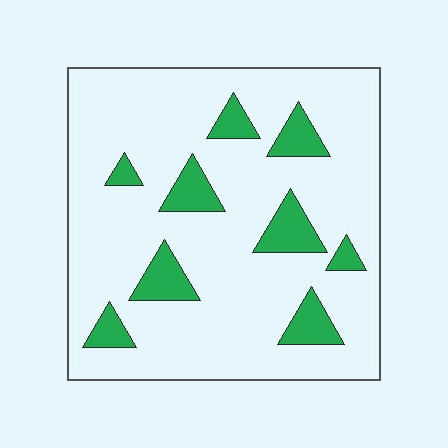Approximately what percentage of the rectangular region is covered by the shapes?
Approximately 15%.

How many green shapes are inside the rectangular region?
9.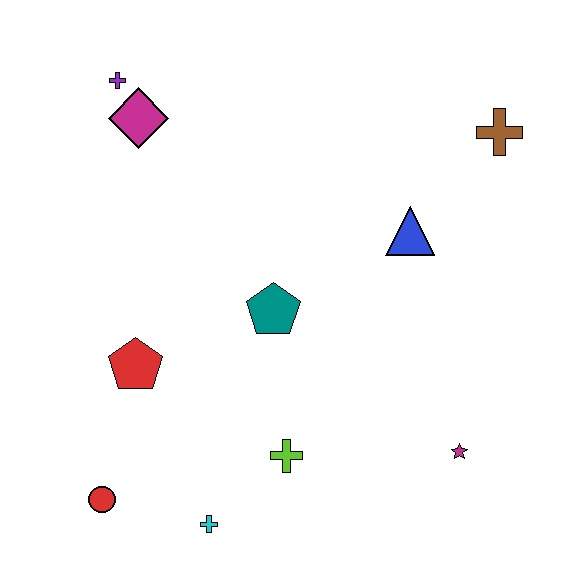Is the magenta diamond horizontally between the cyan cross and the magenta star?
No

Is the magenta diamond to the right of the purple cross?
Yes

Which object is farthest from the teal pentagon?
The brown cross is farthest from the teal pentagon.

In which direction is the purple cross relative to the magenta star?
The purple cross is above the magenta star.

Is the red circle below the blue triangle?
Yes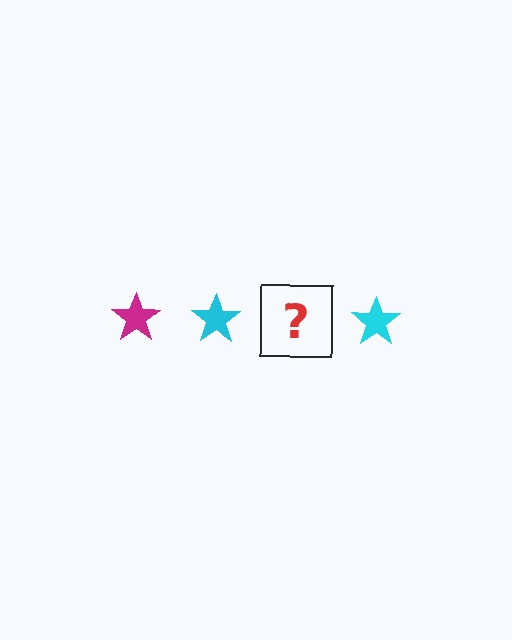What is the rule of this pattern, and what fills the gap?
The rule is that the pattern cycles through magenta, cyan stars. The gap should be filled with a magenta star.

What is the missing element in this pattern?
The missing element is a magenta star.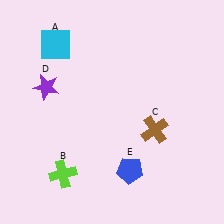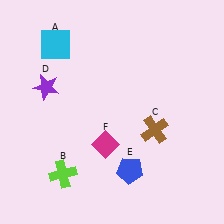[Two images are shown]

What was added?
A magenta diamond (F) was added in Image 2.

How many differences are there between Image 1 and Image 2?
There is 1 difference between the two images.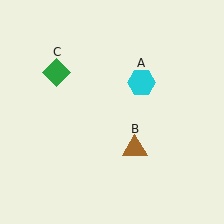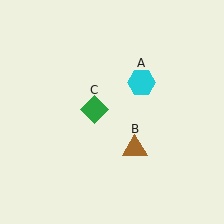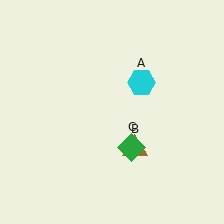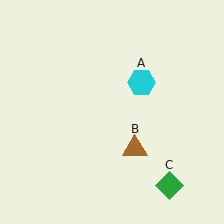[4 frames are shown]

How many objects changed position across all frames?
1 object changed position: green diamond (object C).